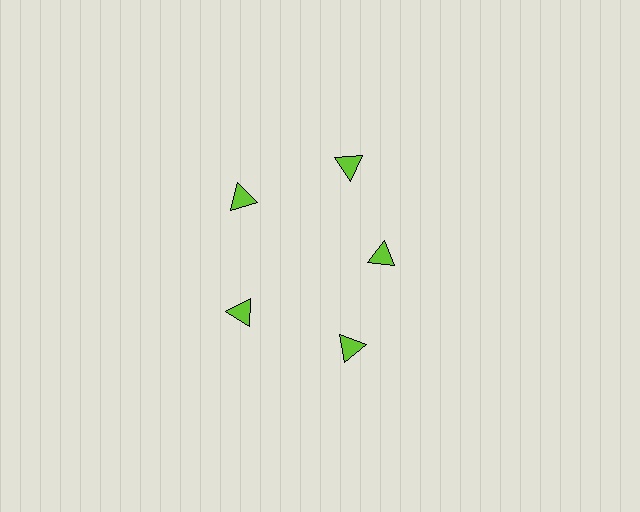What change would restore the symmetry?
The symmetry would be restored by moving it outward, back onto the ring so that all 5 triangles sit at equal angles and equal distance from the center.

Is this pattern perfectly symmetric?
No. The 5 lime triangles are arranged in a ring, but one element near the 3 o'clock position is pulled inward toward the center, breaking the 5-fold rotational symmetry.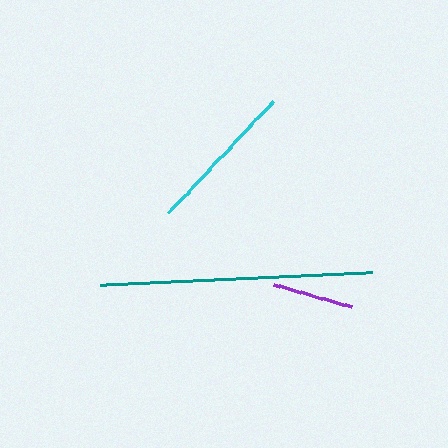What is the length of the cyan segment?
The cyan segment is approximately 153 pixels long.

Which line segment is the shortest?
The purple line is the shortest at approximately 80 pixels.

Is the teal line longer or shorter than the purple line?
The teal line is longer than the purple line.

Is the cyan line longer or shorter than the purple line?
The cyan line is longer than the purple line.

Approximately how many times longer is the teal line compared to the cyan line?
The teal line is approximately 1.8 times the length of the cyan line.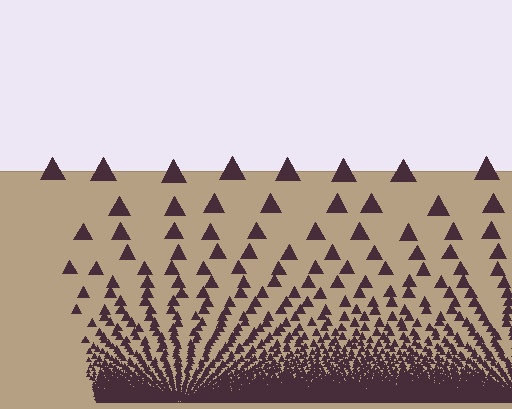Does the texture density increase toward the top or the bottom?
Density increases toward the bottom.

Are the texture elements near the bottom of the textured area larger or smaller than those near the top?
Smaller. The gradient is inverted — elements near the bottom are smaller and denser.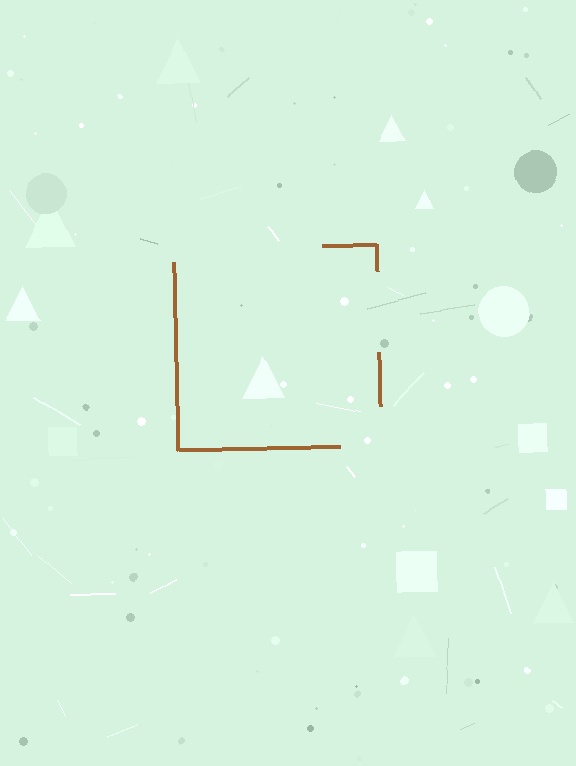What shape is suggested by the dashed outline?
The dashed outline suggests a square.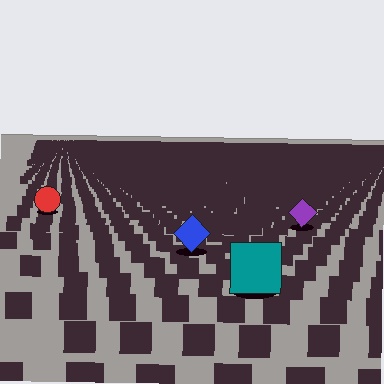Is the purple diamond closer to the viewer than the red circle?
Yes. The purple diamond is closer — you can tell from the texture gradient: the ground texture is coarser near it.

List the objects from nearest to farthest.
From nearest to farthest: the teal square, the blue diamond, the purple diamond, the red circle.